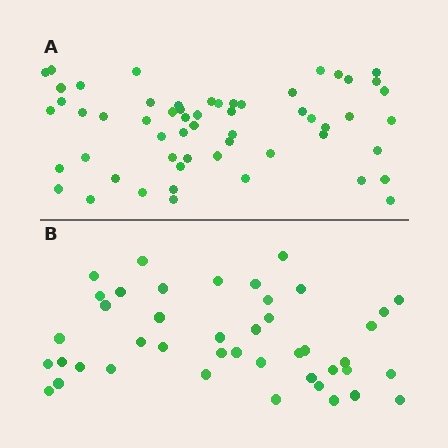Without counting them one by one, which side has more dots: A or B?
Region A (the top region) has more dots.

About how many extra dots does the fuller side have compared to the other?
Region A has approximately 15 more dots than region B.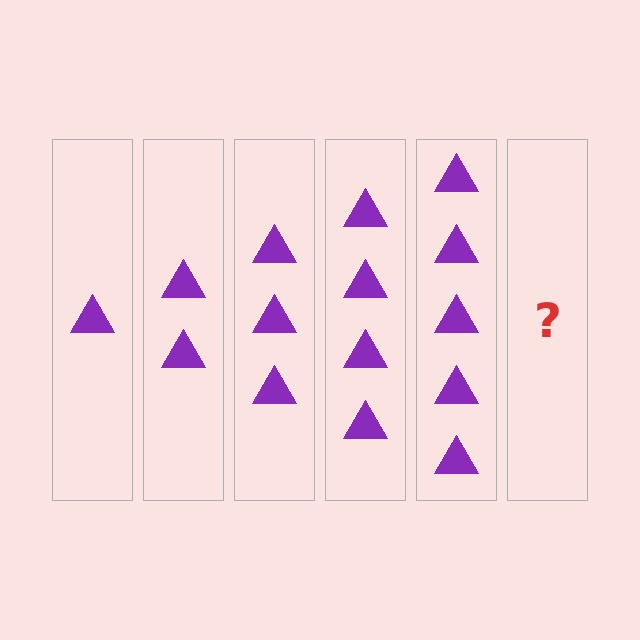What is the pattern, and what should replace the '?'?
The pattern is that each step adds one more triangle. The '?' should be 6 triangles.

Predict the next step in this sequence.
The next step is 6 triangles.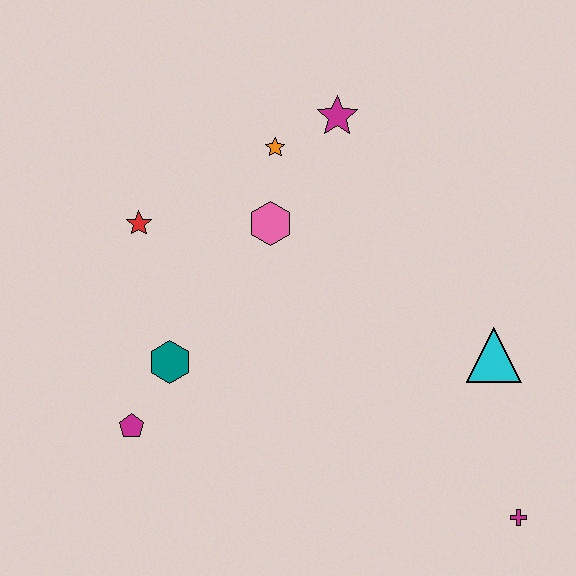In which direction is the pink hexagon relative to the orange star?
The pink hexagon is below the orange star.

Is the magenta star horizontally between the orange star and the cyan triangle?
Yes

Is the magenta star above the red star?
Yes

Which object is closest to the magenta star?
The orange star is closest to the magenta star.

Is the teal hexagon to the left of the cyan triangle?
Yes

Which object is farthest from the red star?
The magenta cross is farthest from the red star.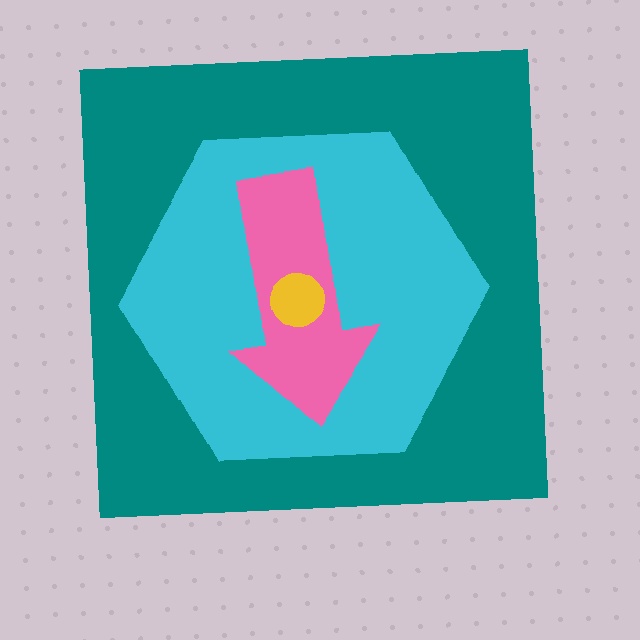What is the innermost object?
The yellow circle.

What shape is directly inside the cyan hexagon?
The pink arrow.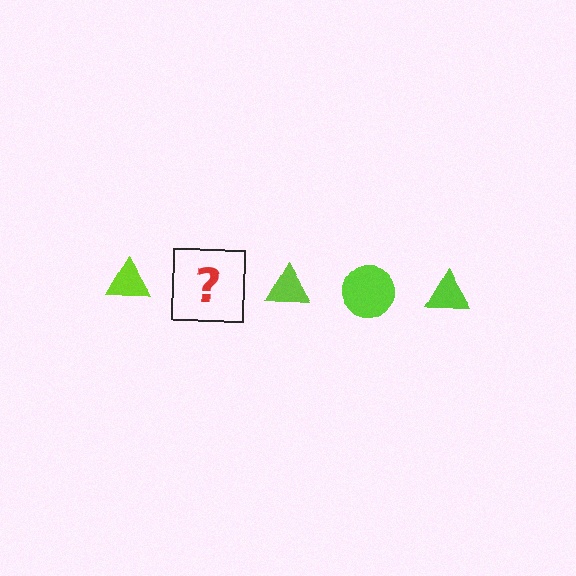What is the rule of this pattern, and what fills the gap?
The rule is that the pattern cycles through triangle, circle shapes in lime. The gap should be filled with a lime circle.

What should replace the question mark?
The question mark should be replaced with a lime circle.